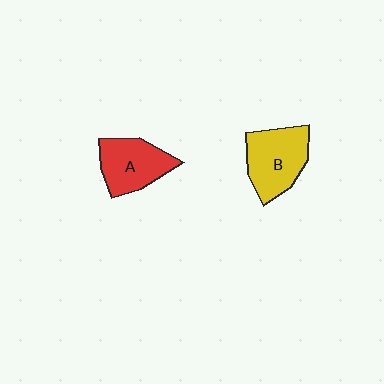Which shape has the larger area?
Shape B (yellow).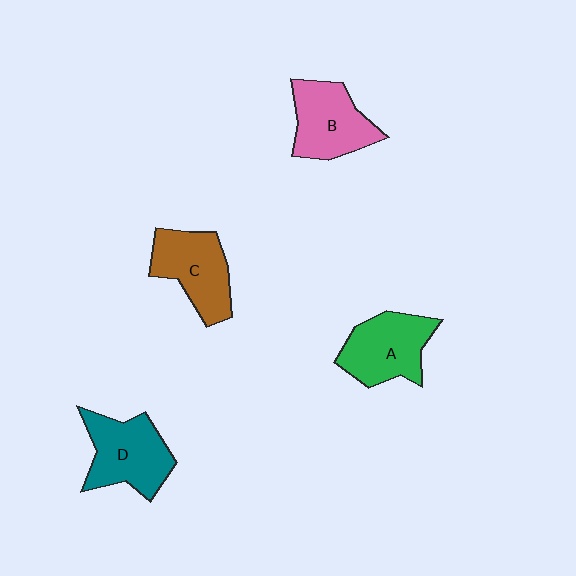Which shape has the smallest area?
Shape B (pink).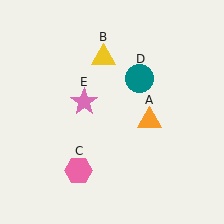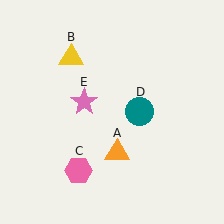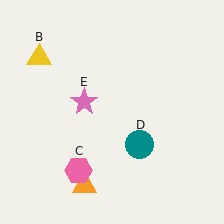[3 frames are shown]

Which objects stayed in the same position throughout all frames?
Pink hexagon (object C) and pink star (object E) remained stationary.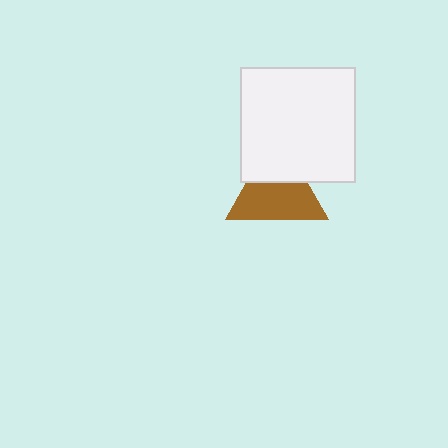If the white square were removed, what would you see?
You would see the complete brown triangle.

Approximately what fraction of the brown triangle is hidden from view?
Roughly 36% of the brown triangle is hidden behind the white square.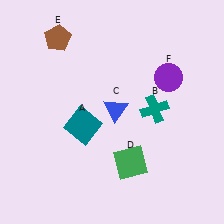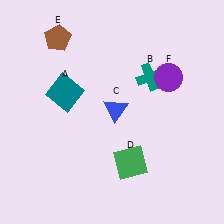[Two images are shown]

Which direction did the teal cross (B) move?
The teal cross (B) moved up.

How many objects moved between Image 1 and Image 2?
2 objects moved between the two images.